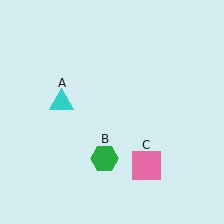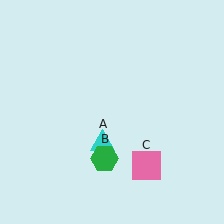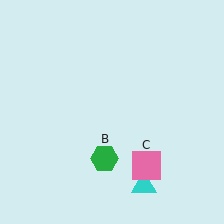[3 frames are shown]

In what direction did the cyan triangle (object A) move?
The cyan triangle (object A) moved down and to the right.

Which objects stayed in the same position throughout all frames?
Green hexagon (object B) and pink square (object C) remained stationary.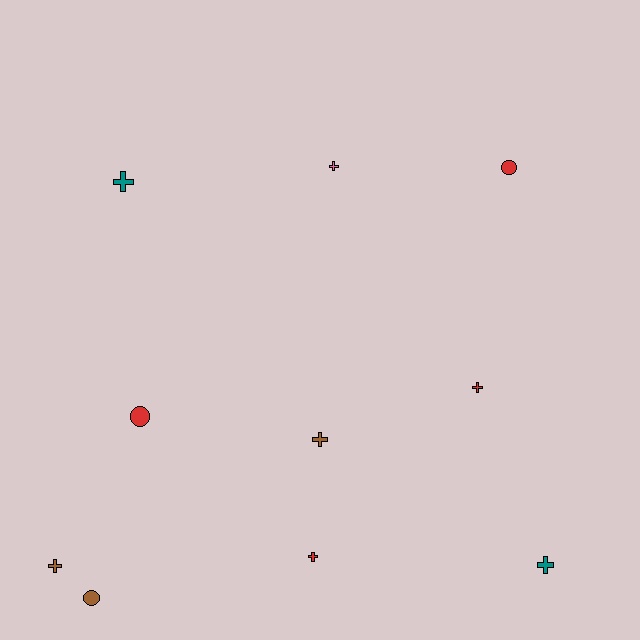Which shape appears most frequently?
Cross, with 7 objects.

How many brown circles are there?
There is 1 brown circle.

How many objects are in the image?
There are 10 objects.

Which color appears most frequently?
Red, with 4 objects.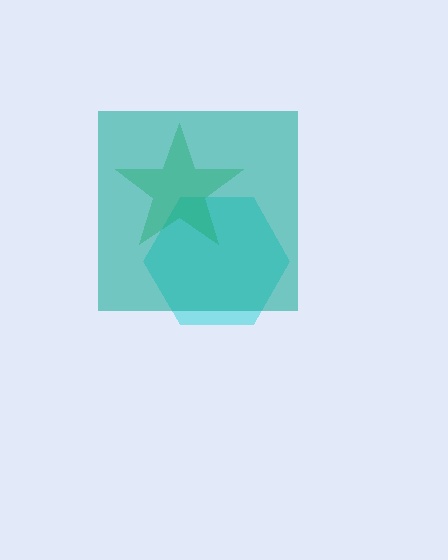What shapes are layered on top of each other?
The layered shapes are: a cyan hexagon, a green star, a teal square.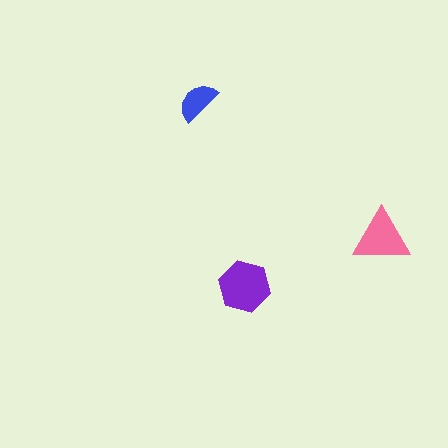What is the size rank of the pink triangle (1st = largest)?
2nd.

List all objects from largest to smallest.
The purple hexagon, the pink triangle, the blue semicircle.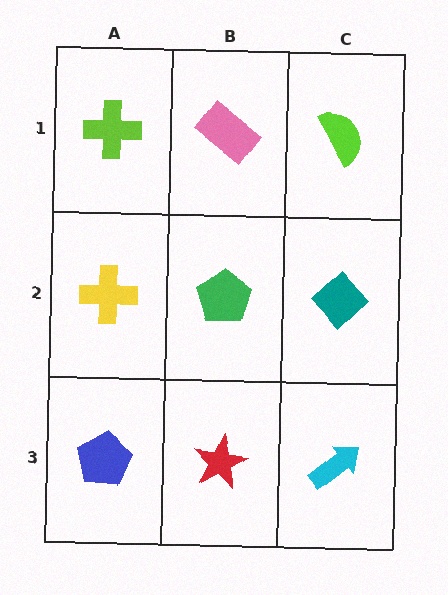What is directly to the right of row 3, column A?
A red star.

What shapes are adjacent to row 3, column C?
A teal diamond (row 2, column C), a red star (row 3, column B).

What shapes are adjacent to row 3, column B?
A green pentagon (row 2, column B), a blue pentagon (row 3, column A), a cyan arrow (row 3, column C).